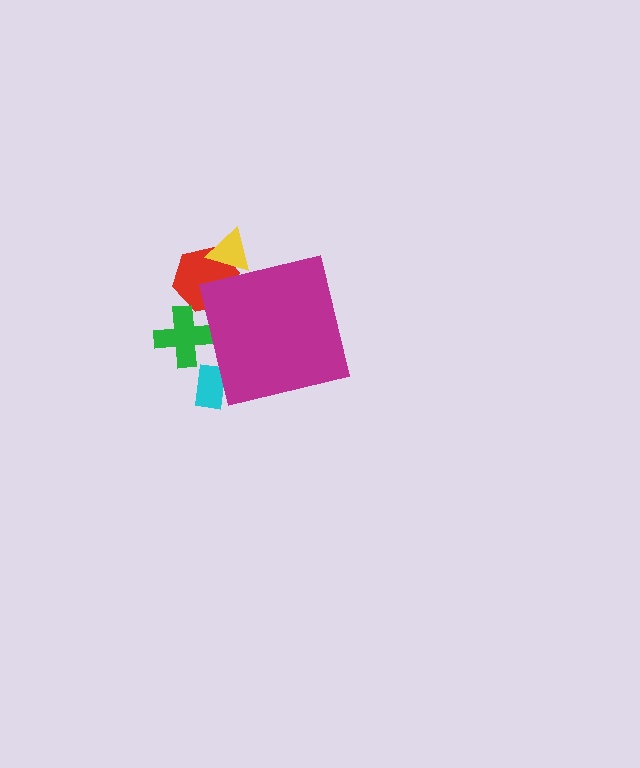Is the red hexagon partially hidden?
Yes, the red hexagon is partially hidden behind the magenta square.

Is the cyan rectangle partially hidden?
Yes, the cyan rectangle is partially hidden behind the magenta square.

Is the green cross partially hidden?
Yes, the green cross is partially hidden behind the magenta square.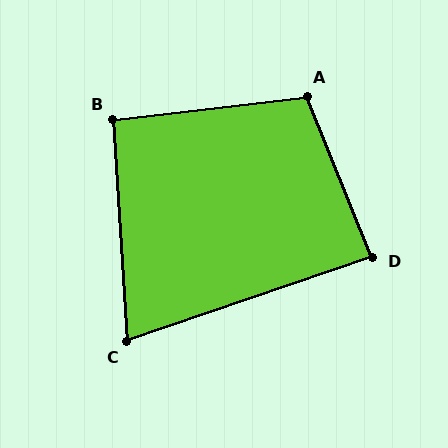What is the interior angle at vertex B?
Approximately 93 degrees (approximately right).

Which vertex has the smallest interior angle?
C, at approximately 75 degrees.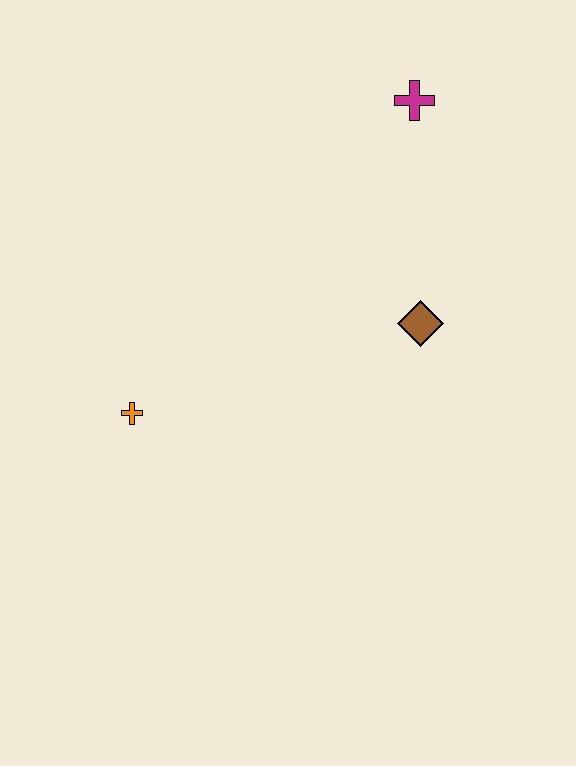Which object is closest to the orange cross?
The brown diamond is closest to the orange cross.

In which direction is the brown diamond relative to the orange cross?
The brown diamond is to the right of the orange cross.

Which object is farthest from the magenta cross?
The orange cross is farthest from the magenta cross.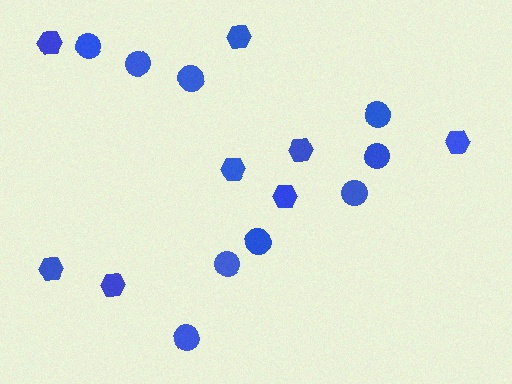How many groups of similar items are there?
There are 2 groups: one group of hexagons (8) and one group of circles (9).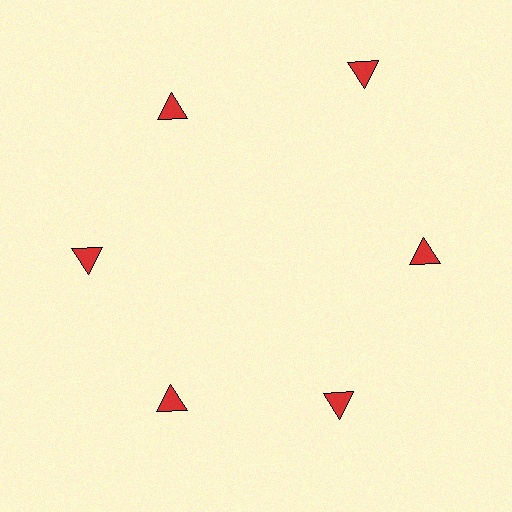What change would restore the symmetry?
The symmetry would be restored by moving it inward, back onto the ring so that all 6 triangles sit at equal angles and equal distance from the center.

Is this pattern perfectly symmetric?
No. The 6 red triangles are arranged in a ring, but one element near the 1 o'clock position is pushed outward from the center, breaking the 6-fold rotational symmetry.